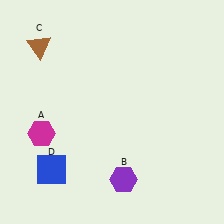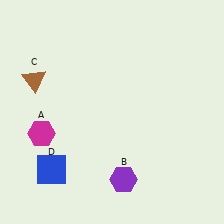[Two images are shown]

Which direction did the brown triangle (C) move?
The brown triangle (C) moved down.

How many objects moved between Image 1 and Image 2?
1 object moved between the two images.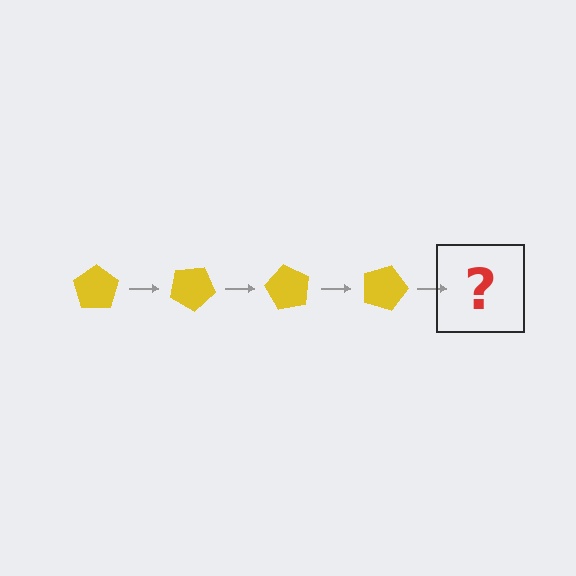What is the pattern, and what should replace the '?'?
The pattern is that the pentagon rotates 30 degrees each step. The '?' should be a yellow pentagon rotated 120 degrees.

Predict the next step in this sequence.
The next step is a yellow pentagon rotated 120 degrees.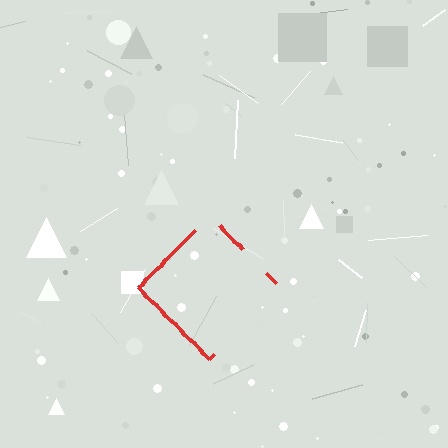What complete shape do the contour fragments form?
The contour fragments form a diamond.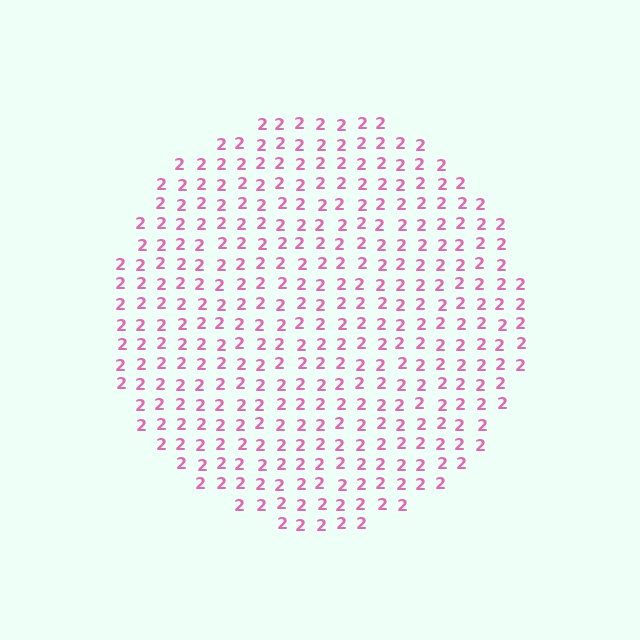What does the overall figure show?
The overall figure shows a circle.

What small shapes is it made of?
It is made of small digit 2's.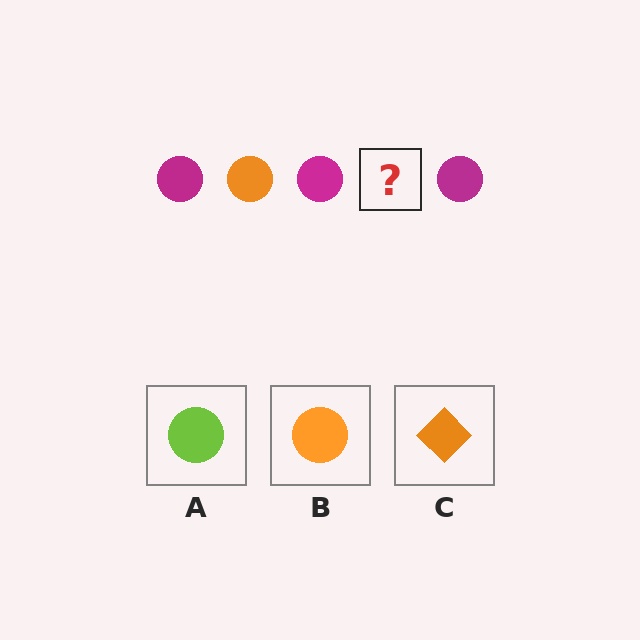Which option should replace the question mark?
Option B.